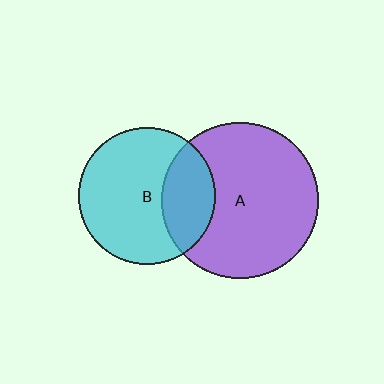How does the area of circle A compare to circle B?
Approximately 1.3 times.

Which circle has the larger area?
Circle A (purple).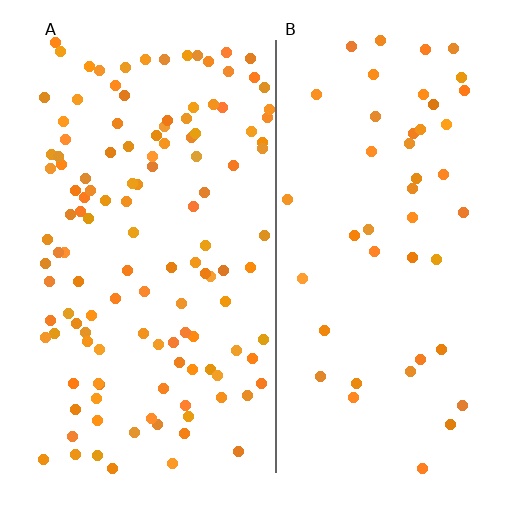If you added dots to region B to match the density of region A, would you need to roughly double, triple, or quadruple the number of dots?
Approximately triple.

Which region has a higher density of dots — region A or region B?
A (the left).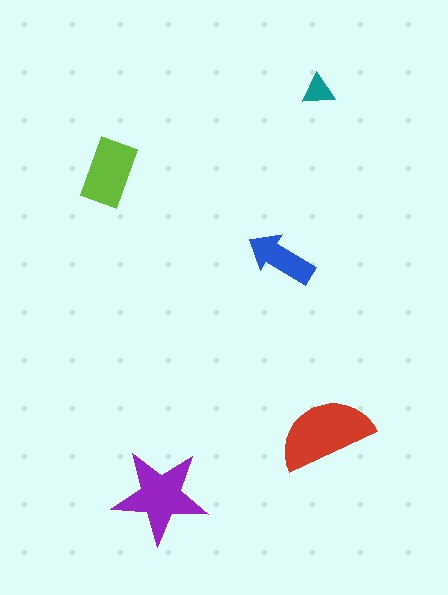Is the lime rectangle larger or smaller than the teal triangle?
Larger.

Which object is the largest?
The red semicircle.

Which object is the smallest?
The teal triangle.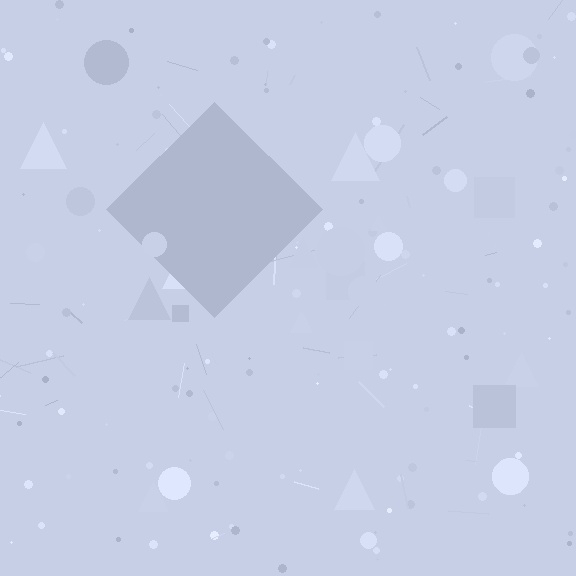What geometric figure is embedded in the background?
A diamond is embedded in the background.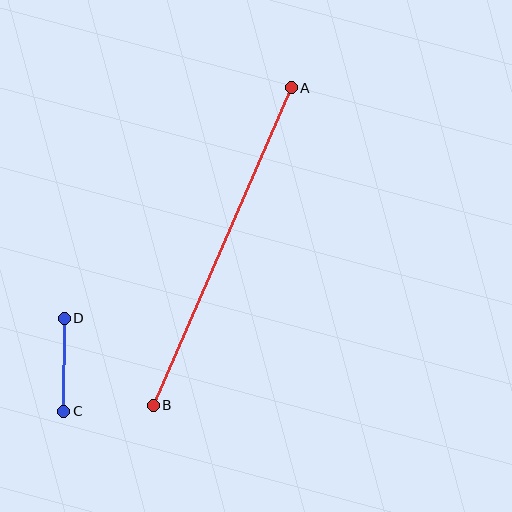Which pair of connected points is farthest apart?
Points A and B are farthest apart.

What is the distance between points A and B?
The distance is approximately 346 pixels.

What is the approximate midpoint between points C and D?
The midpoint is at approximately (64, 365) pixels.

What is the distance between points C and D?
The distance is approximately 93 pixels.